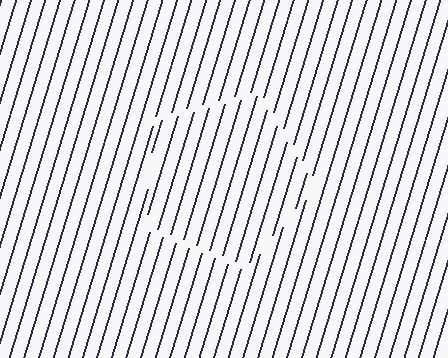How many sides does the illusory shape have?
5 sides — the line-ends trace a pentagon.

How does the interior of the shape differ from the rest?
The interior of the shape contains the same grating, shifted by half a period — the contour is defined by the phase discontinuity where line-ends from the inner and outer gratings abut.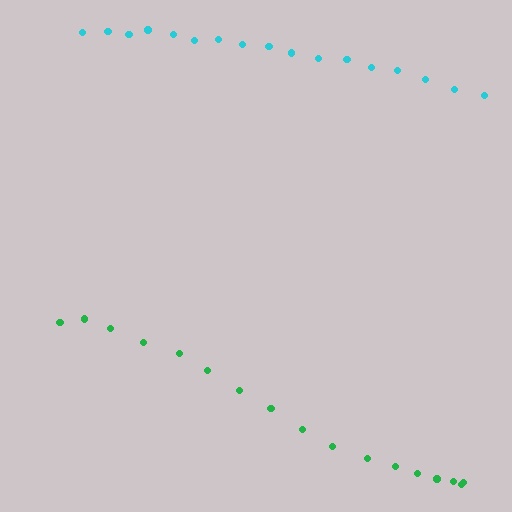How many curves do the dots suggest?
There are 2 distinct paths.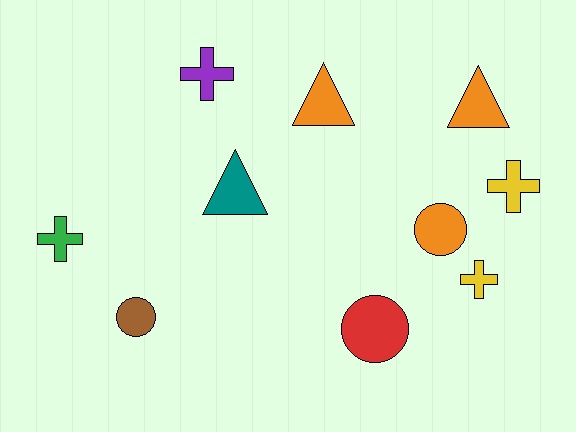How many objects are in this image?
There are 10 objects.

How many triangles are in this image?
There are 3 triangles.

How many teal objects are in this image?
There is 1 teal object.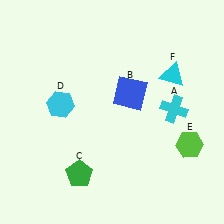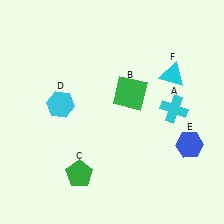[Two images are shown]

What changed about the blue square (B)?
In Image 1, B is blue. In Image 2, it changed to green.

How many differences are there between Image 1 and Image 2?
There are 2 differences between the two images.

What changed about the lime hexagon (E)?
In Image 1, E is lime. In Image 2, it changed to blue.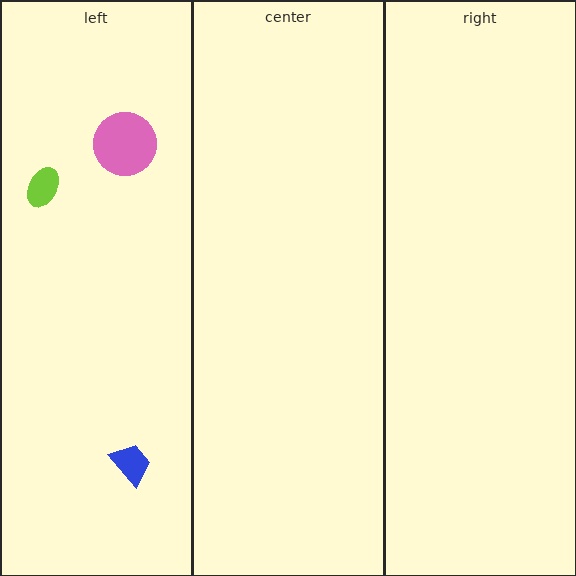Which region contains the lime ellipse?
The left region.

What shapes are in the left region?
The lime ellipse, the pink circle, the blue trapezoid.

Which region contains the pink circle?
The left region.